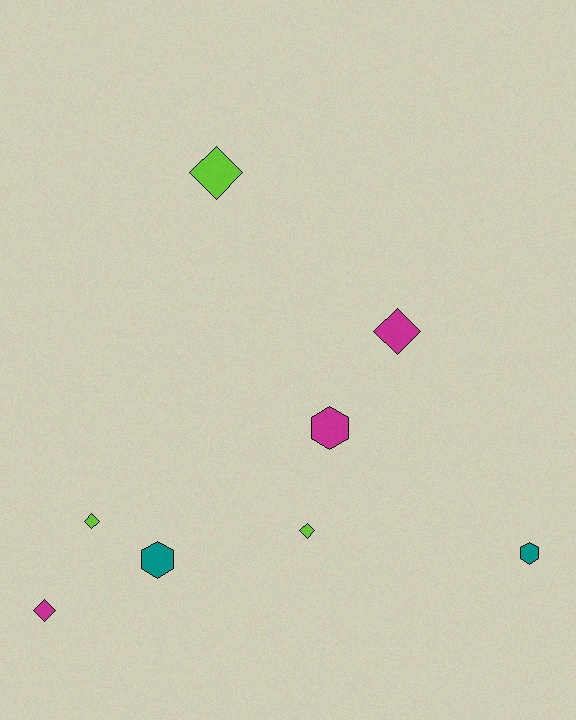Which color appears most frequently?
Magenta, with 3 objects.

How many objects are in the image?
There are 8 objects.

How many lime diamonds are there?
There are 3 lime diamonds.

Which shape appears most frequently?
Diamond, with 5 objects.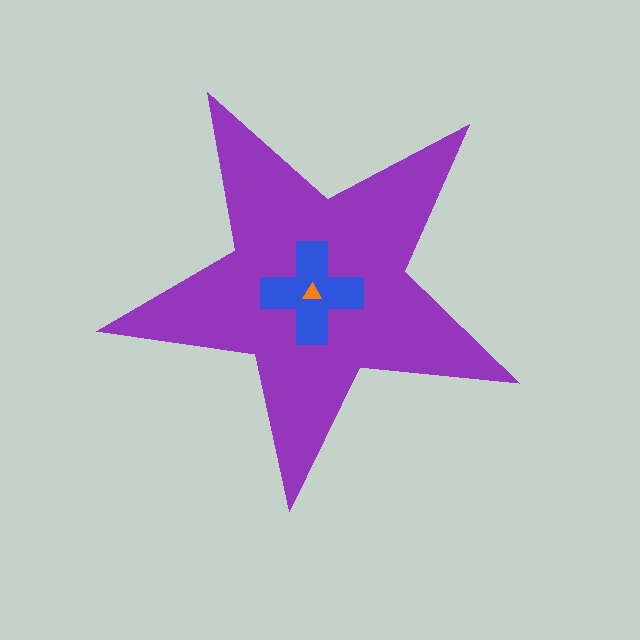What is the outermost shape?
The purple star.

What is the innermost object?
The orange triangle.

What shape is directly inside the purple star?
The blue cross.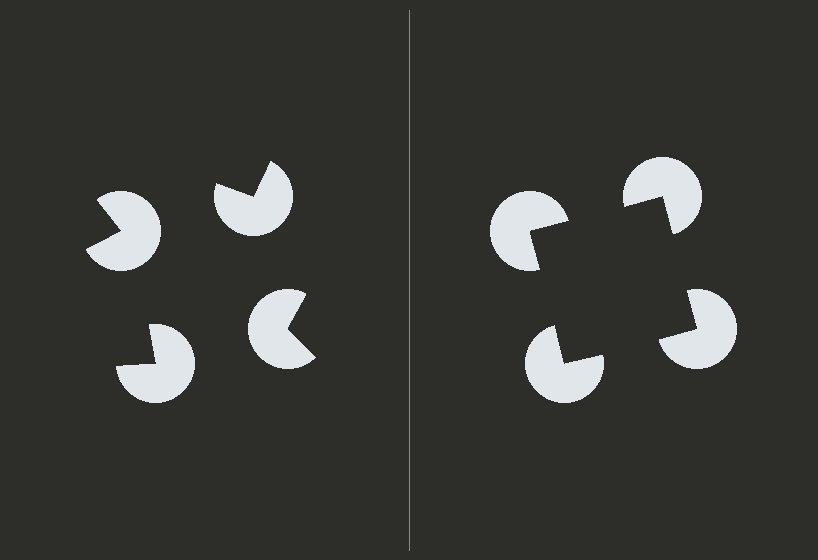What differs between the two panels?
The pac-man discs are positioned identically on both sides; only the wedge orientations differ. On the right they align to a square; on the left they are misaligned.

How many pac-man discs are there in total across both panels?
8 — 4 on each side.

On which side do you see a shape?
An illusory square appears on the right side. On the left side the wedge cuts are rotated, so no coherent shape forms.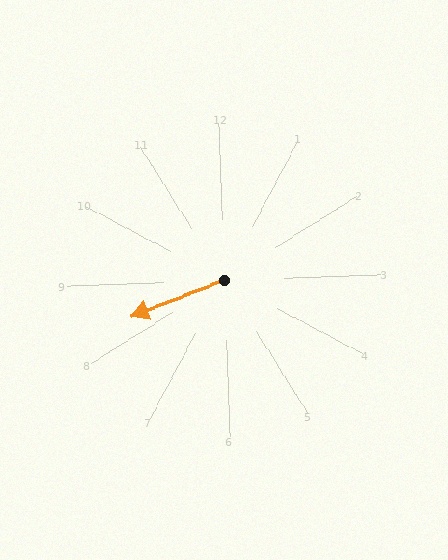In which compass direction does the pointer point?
West.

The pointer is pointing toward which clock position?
Roughly 8 o'clock.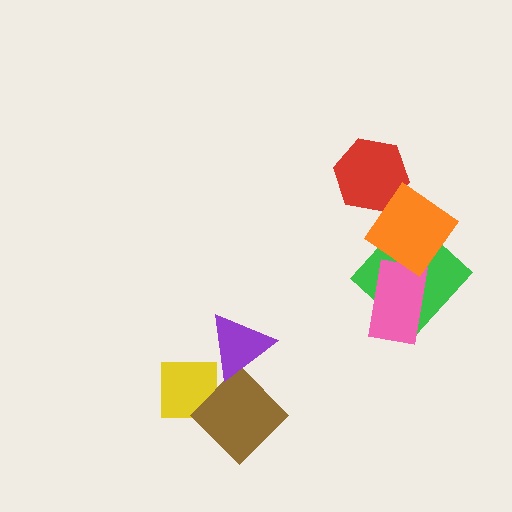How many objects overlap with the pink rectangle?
2 objects overlap with the pink rectangle.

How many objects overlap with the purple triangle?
1 object overlaps with the purple triangle.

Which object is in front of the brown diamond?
The purple triangle is in front of the brown diamond.